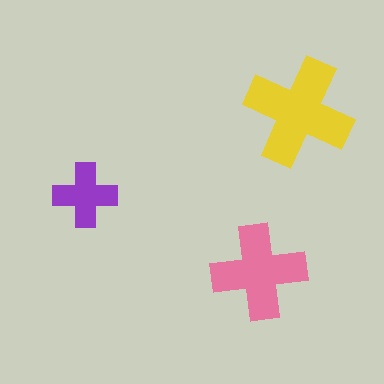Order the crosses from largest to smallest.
the yellow one, the pink one, the purple one.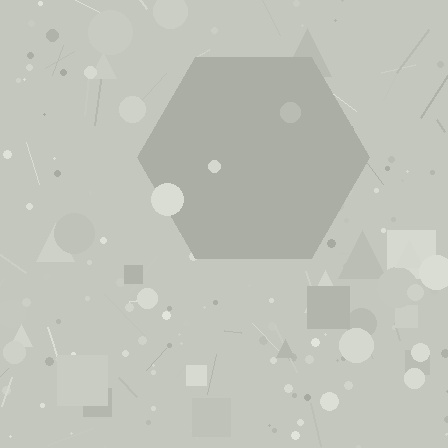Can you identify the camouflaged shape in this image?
The camouflaged shape is a hexagon.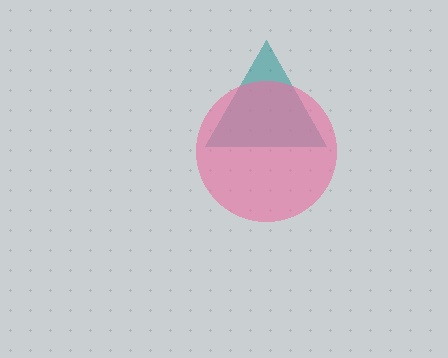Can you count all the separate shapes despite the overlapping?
Yes, there are 2 separate shapes.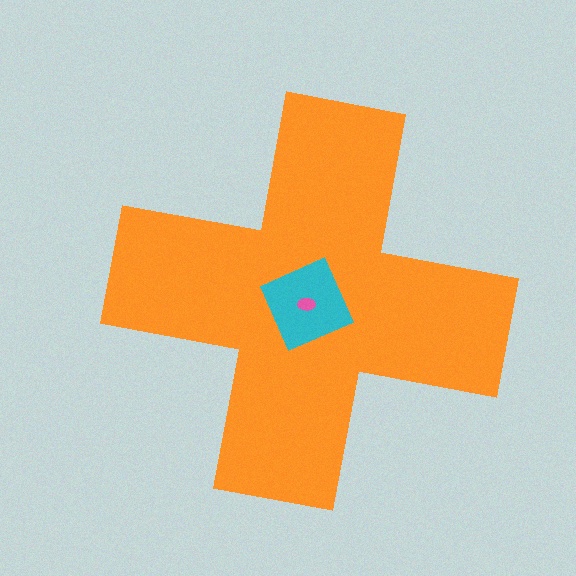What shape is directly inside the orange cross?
The cyan square.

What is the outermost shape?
The orange cross.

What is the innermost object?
The pink ellipse.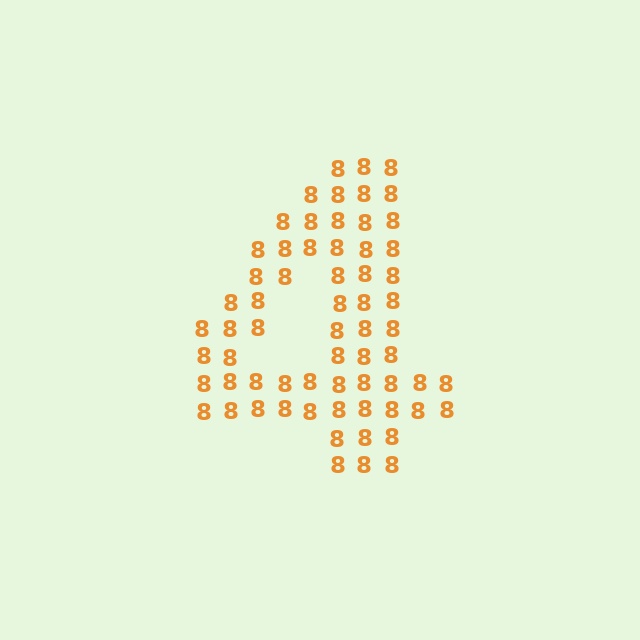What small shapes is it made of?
It is made of small digit 8's.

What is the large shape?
The large shape is the digit 4.